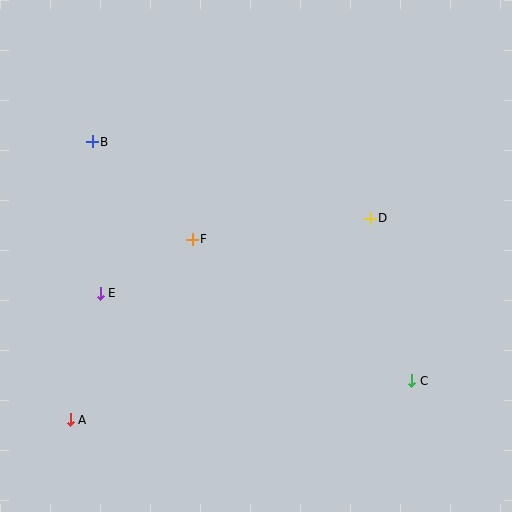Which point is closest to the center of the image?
Point F at (192, 239) is closest to the center.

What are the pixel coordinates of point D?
Point D is at (370, 218).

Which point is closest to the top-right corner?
Point D is closest to the top-right corner.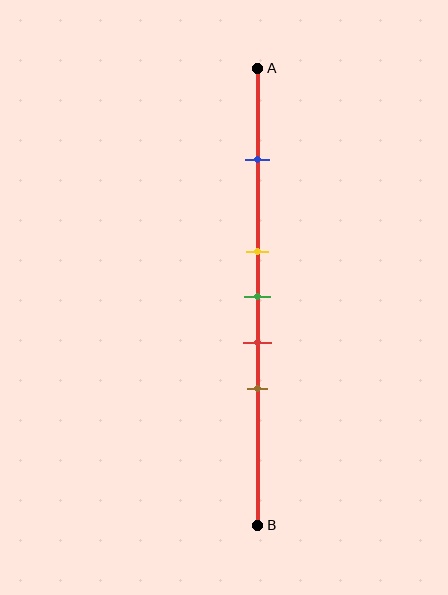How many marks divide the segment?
There are 5 marks dividing the segment.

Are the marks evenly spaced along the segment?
No, the marks are not evenly spaced.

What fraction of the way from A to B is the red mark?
The red mark is approximately 60% (0.6) of the way from A to B.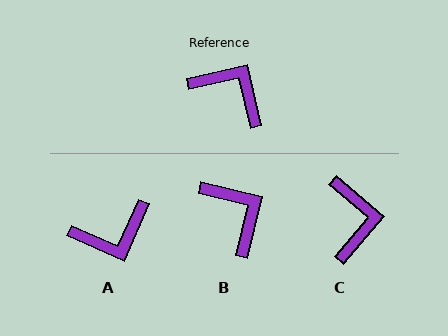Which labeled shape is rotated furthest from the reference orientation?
A, about 127 degrees away.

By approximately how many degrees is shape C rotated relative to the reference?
Approximately 53 degrees clockwise.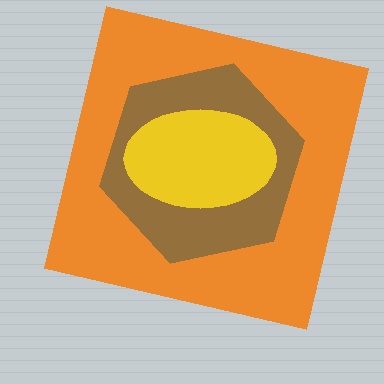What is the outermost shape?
The orange square.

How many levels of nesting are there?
3.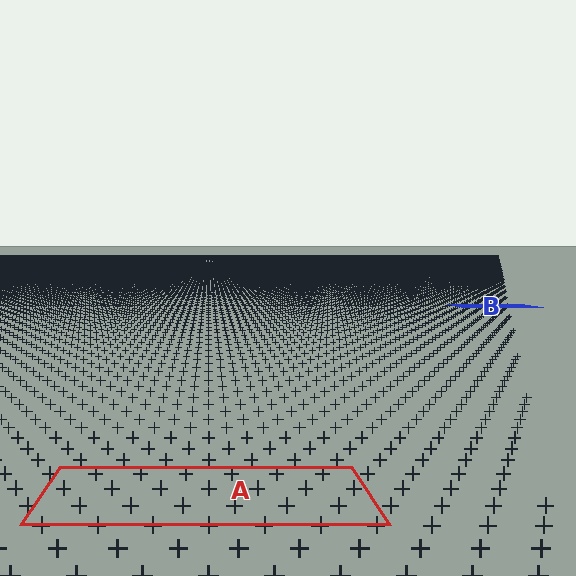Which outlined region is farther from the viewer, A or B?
Region B is farther from the viewer — the texture elements inside it appear smaller and more densely packed.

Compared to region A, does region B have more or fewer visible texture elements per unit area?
Region B has more texture elements per unit area — they are packed more densely because it is farther away.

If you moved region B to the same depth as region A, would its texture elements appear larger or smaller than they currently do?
They would appear larger. At a closer depth, the same texture elements are projected at a bigger on-screen size.